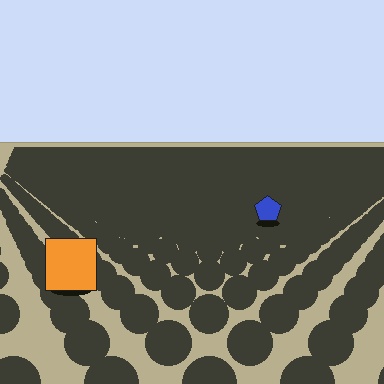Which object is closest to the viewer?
The orange square is closest. The texture marks near it are larger and more spread out.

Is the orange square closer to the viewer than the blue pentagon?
Yes. The orange square is closer — you can tell from the texture gradient: the ground texture is coarser near it.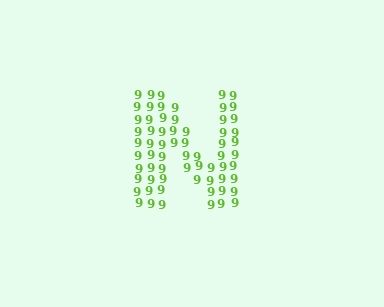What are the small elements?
The small elements are digit 9's.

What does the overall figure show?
The overall figure shows the letter N.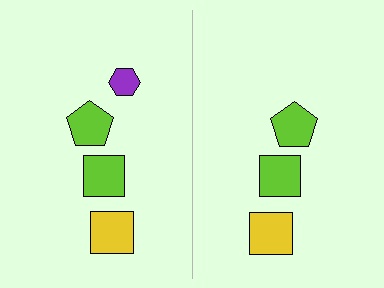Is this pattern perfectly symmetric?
No, the pattern is not perfectly symmetric. A purple hexagon is missing from the right side.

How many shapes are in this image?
There are 7 shapes in this image.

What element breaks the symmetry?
A purple hexagon is missing from the right side.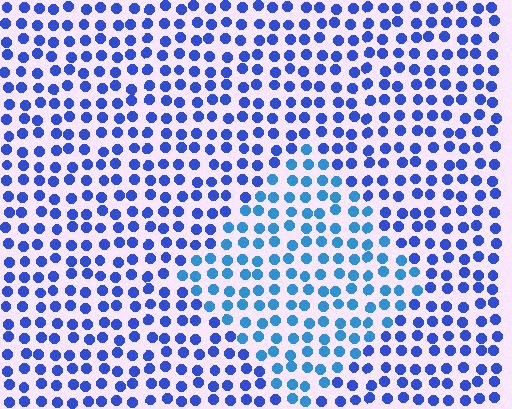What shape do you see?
I see a diamond.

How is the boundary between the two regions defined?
The boundary is defined purely by a slight shift in hue (about 26 degrees). Spacing, size, and orientation are identical on both sides.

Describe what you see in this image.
The image is filled with small blue elements in a uniform arrangement. A diamond-shaped region is visible where the elements are tinted to a slightly different hue, forming a subtle color boundary.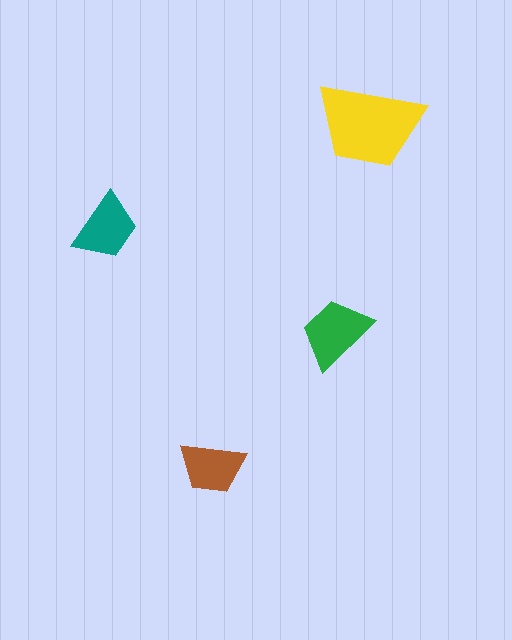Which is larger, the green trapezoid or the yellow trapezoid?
The yellow one.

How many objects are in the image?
There are 4 objects in the image.